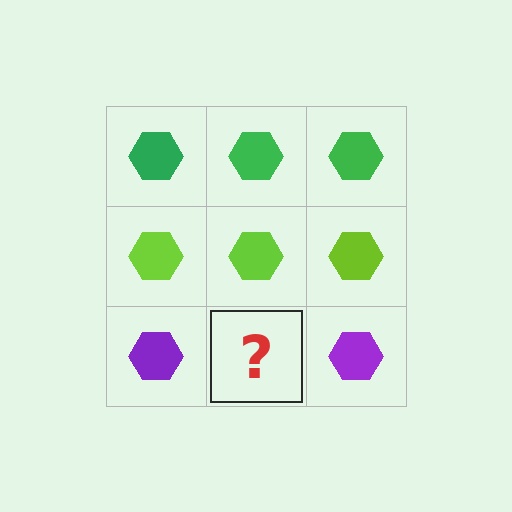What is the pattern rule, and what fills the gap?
The rule is that each row has a consistent color. The gap should be filled with a purple hexagon.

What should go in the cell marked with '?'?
The missing cell should contain a purple hexagon.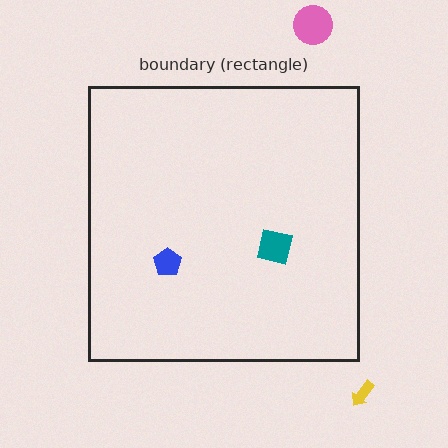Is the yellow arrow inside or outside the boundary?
Outside.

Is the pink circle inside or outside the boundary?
Outside.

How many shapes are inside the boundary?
2 inside, 2 outside.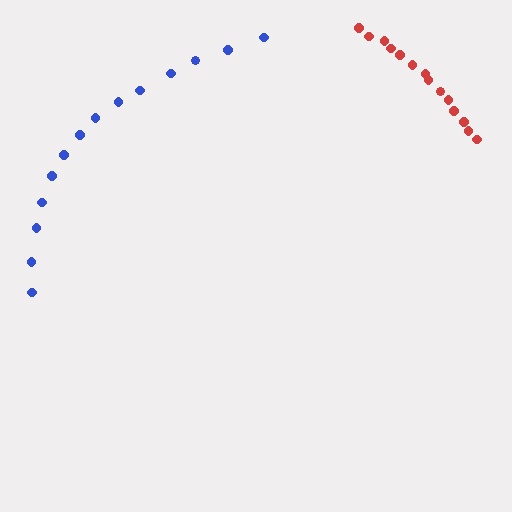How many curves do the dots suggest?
There are 2 distinct paths.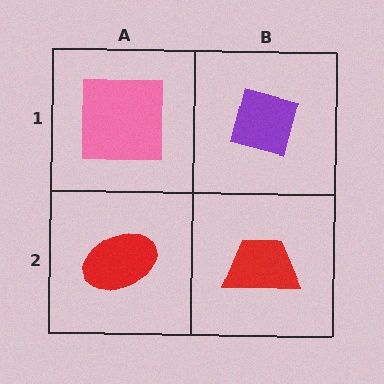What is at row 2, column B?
A red trapezoid.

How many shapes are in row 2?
2 shapes.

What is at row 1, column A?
A pink square.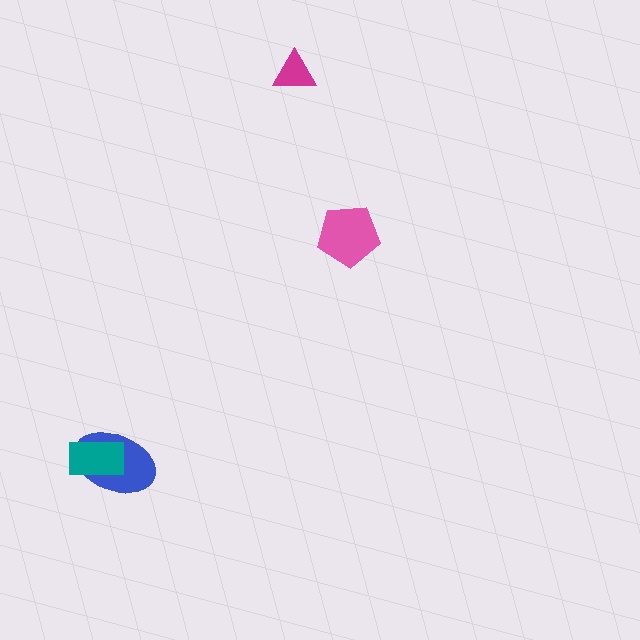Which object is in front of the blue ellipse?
The teal rectangle is in front of the blue ellipse.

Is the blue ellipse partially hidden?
Yes, it is partially covered by another shape.